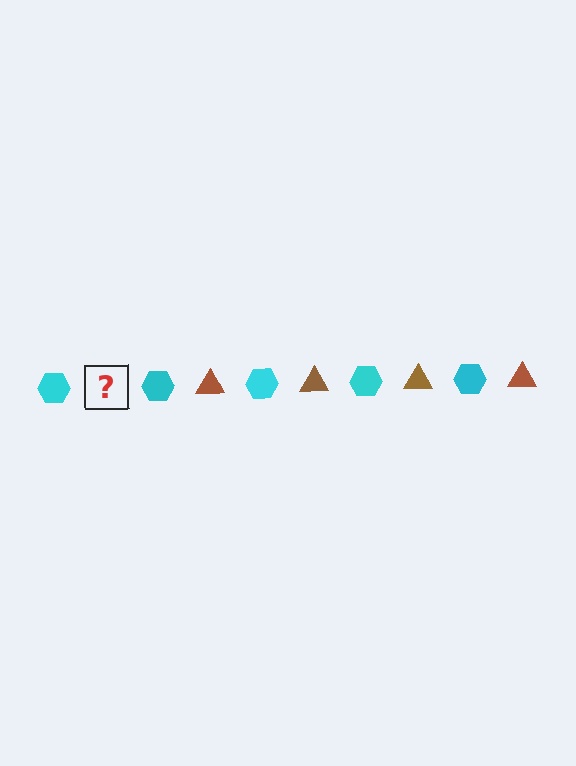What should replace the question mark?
The question mark should be replaced with a brown triangle.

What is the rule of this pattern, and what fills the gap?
The rule is that the pattern alternates between cyan hexagon and brown triangle. The gap should be filled with a brown triangle.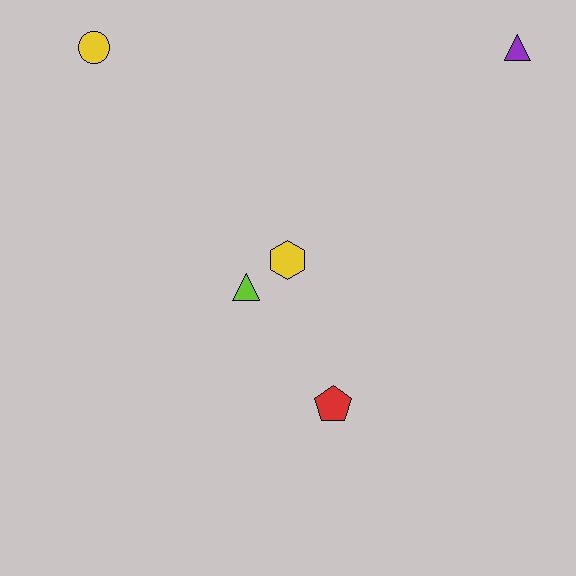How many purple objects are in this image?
There is 1 purple object.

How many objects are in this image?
There are 5 objects.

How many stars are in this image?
There are no stars.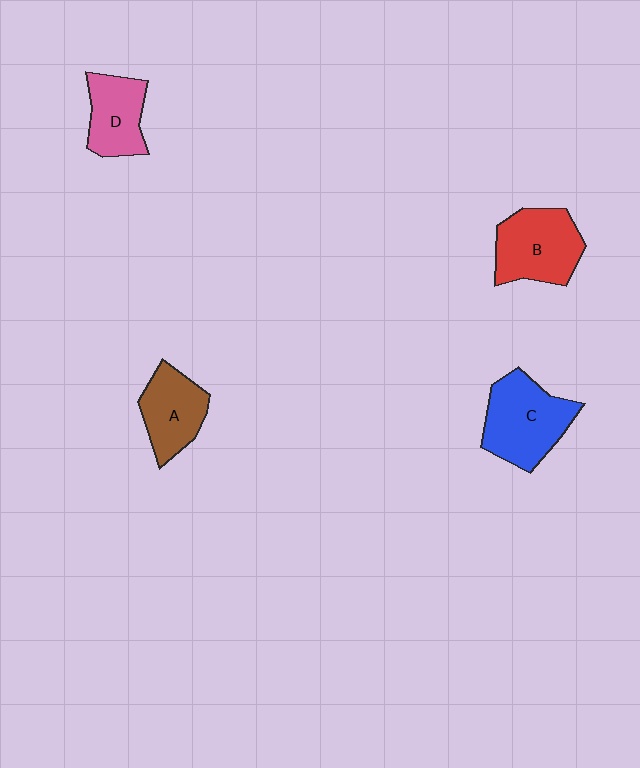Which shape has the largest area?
Shape C (blue).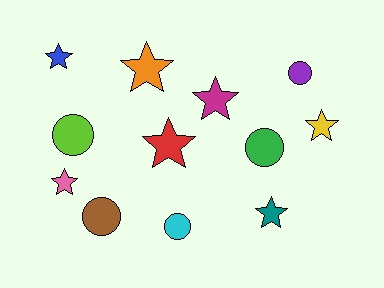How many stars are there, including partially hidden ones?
There are 7 stars.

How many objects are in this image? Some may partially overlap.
There are 12 objects.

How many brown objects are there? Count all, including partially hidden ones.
There is 1 brown object.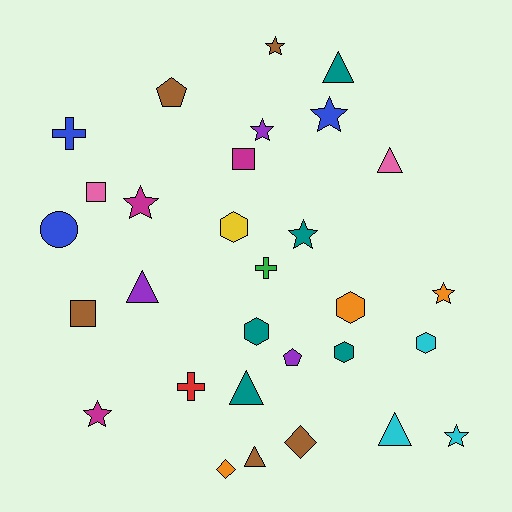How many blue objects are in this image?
There are 3 blue objects.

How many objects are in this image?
There are 30 objects.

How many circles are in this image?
There is 1 circle.